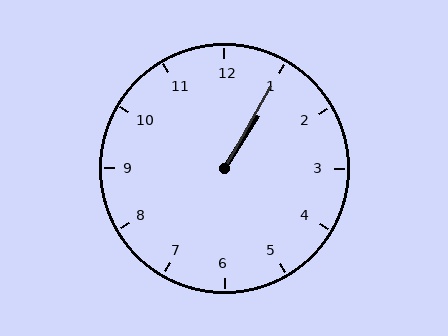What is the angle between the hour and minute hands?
Approximately 2 degrees.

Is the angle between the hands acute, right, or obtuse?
It is acute.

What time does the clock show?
1:05.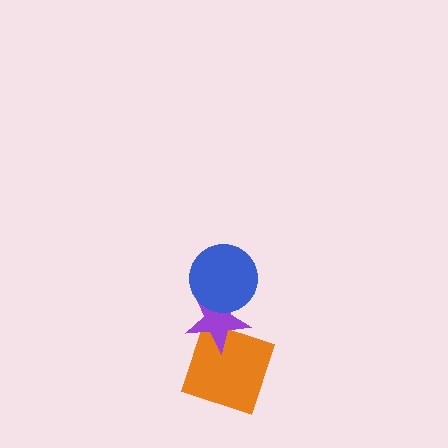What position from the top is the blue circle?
The blue circle is 1st from the top.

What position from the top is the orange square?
The orange square is 3rd from the top.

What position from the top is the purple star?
The purple star is 2nd from the top.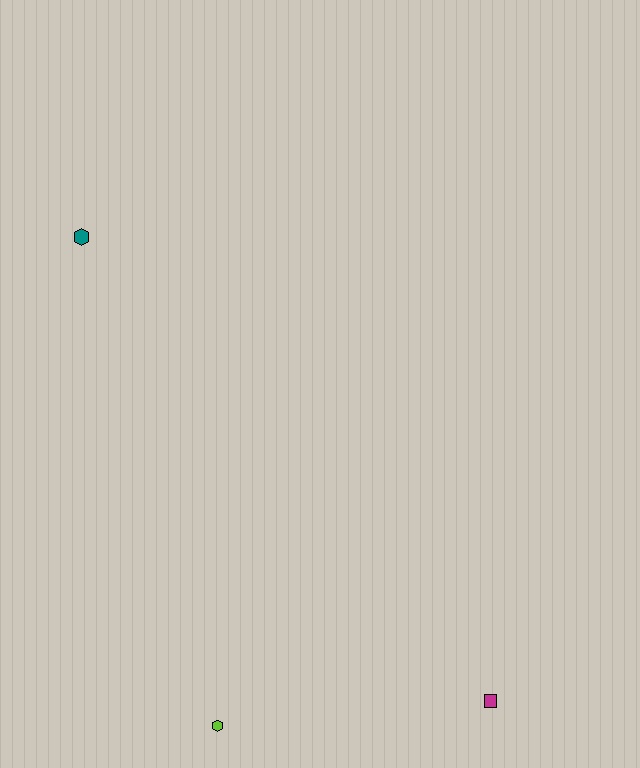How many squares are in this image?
There is 1 square.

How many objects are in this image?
There are 3 objects.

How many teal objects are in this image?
There is 1 teal object.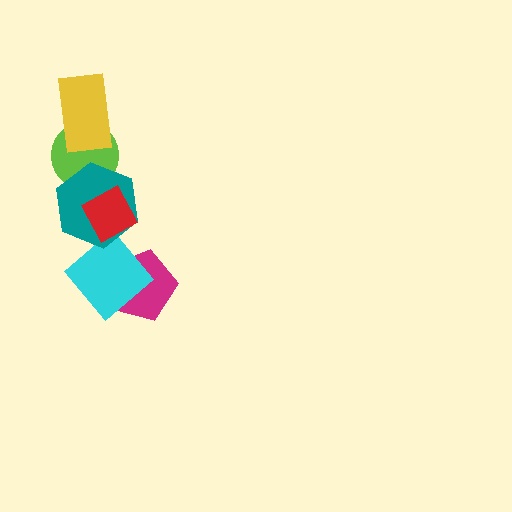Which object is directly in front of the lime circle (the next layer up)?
The yellow rectangle is directly in front of the lime circle.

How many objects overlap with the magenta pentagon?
1 object overlaps with the magenta pentagon.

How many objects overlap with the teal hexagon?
2 objects overlap with the teal hexagon.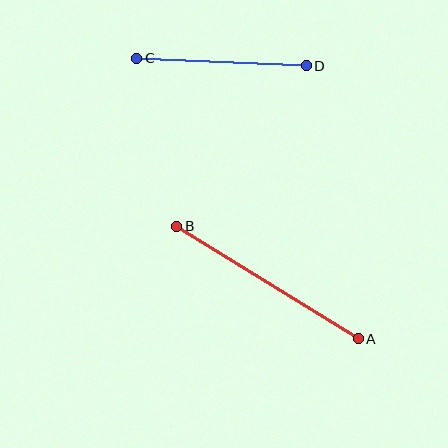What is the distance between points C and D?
The distance is approximately 169 pixels.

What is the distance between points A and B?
The distance is approximately 213 pixels.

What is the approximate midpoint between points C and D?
The midpoint is at approximately (221, 62) pixels.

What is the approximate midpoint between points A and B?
The midpoint is at approximately (267, 282) pixels.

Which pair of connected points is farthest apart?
Points A and B are farthest apart.